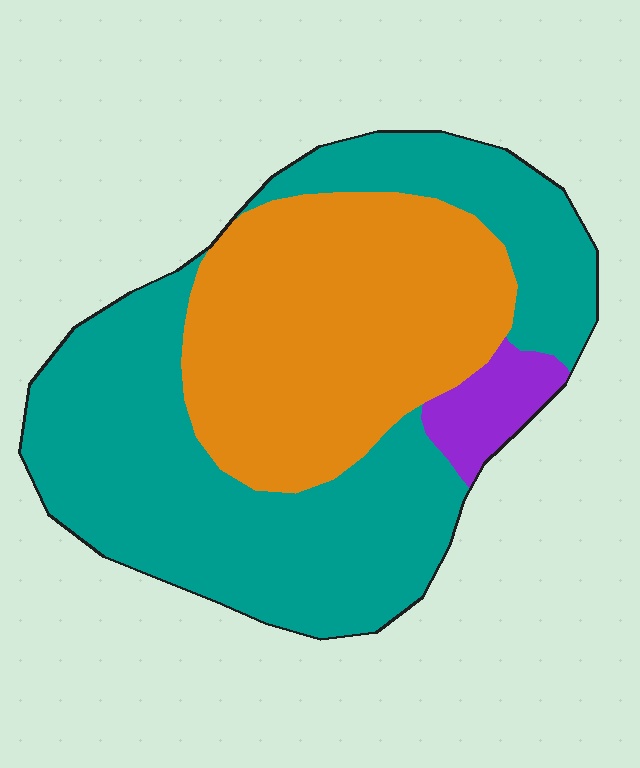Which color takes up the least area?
Purple, at roughly 5%.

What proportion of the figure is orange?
Orange takes up about three eighths (3/8) of the figure.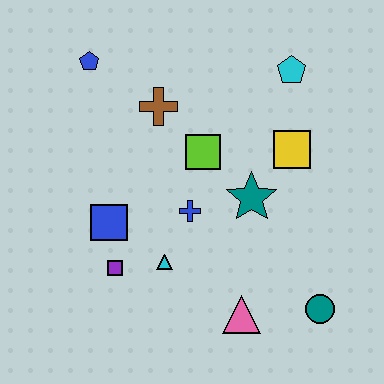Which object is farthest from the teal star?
The blue pentagon is farthest from the teal star.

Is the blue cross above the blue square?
Yes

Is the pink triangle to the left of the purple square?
No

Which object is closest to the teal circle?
The pink triangle is closest to the teal circle.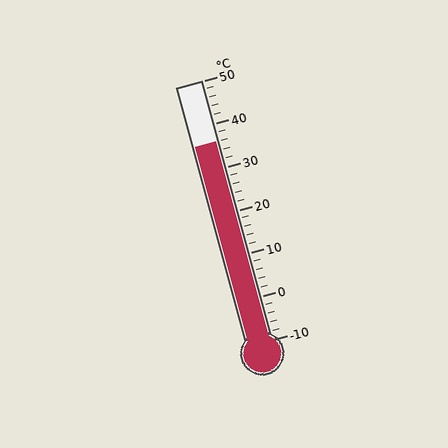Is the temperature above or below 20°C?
The temperature is above 20°C.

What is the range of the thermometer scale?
The thermometer scale ranges from -10°C to 50°C.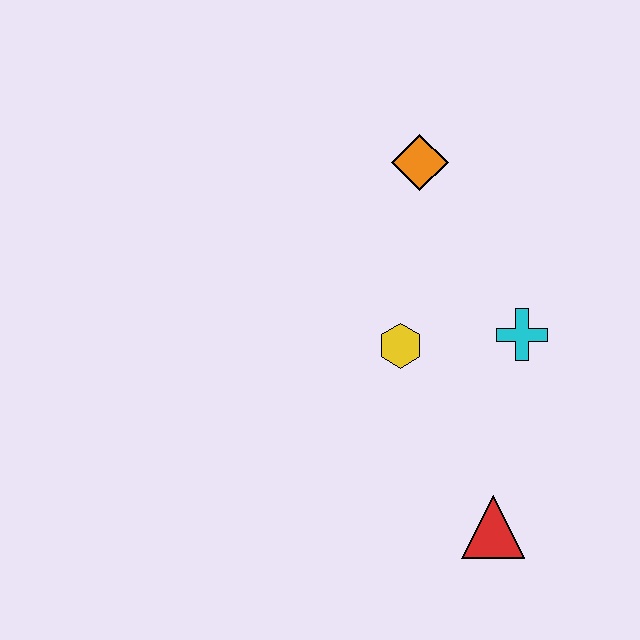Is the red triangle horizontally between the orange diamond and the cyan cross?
Yes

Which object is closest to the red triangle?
The cyan cross is closest to the red triangle.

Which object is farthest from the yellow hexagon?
The red triangle is farthest from the yellow hexagon.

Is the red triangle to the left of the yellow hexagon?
No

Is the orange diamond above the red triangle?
Yes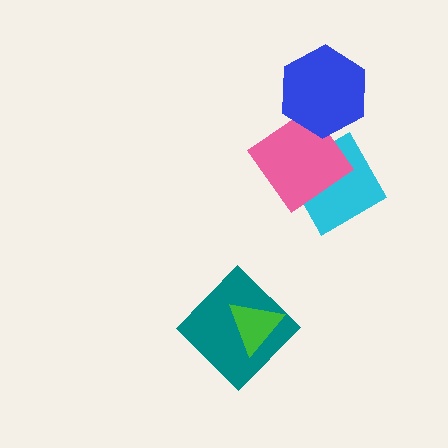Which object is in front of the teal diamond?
The green triangle is in front of the teal diamond.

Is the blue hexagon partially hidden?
No, no other shape covers it.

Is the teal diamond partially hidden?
Yes, it is partially covered by another shape.